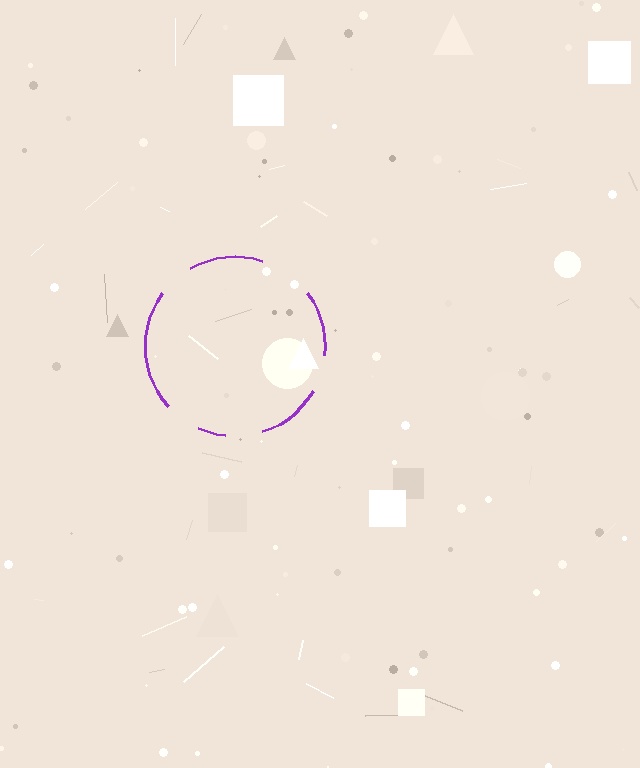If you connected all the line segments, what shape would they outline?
They would outline a circle.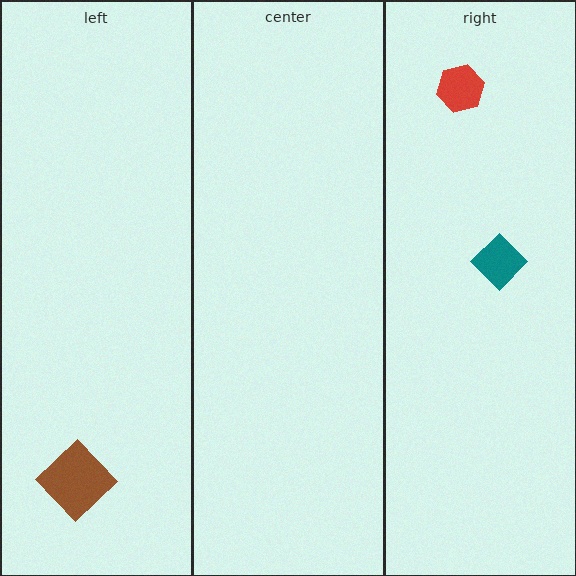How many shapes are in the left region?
1.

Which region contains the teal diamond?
The right region.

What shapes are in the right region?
The teal diamond, the red hexagon.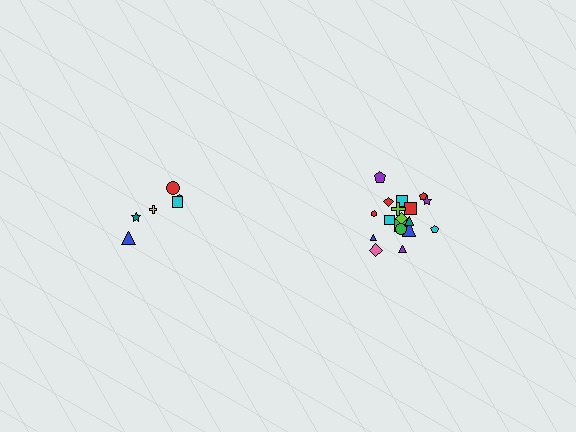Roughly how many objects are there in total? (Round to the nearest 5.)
Roughly 25 objects in total.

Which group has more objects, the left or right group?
The right group.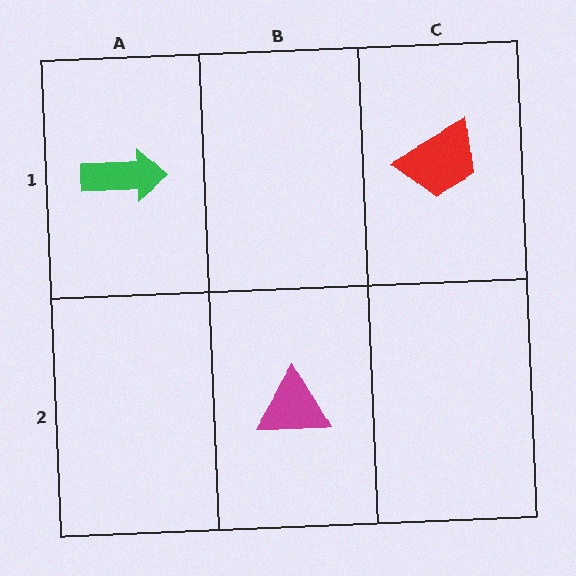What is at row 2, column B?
A magenta triangle.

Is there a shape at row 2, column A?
No, that cell is empty.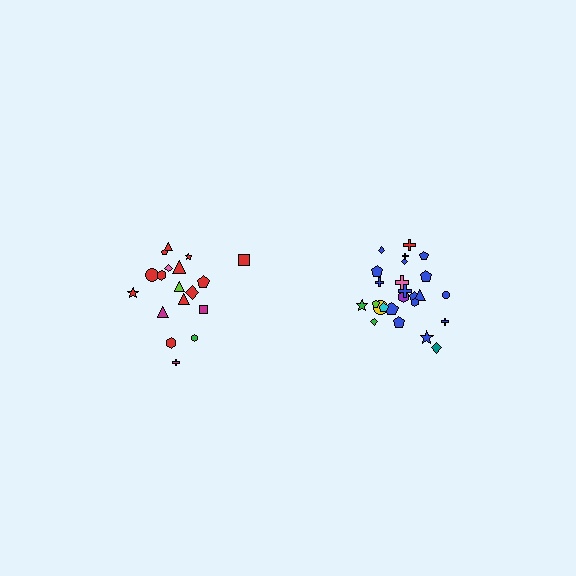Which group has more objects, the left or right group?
The right group.